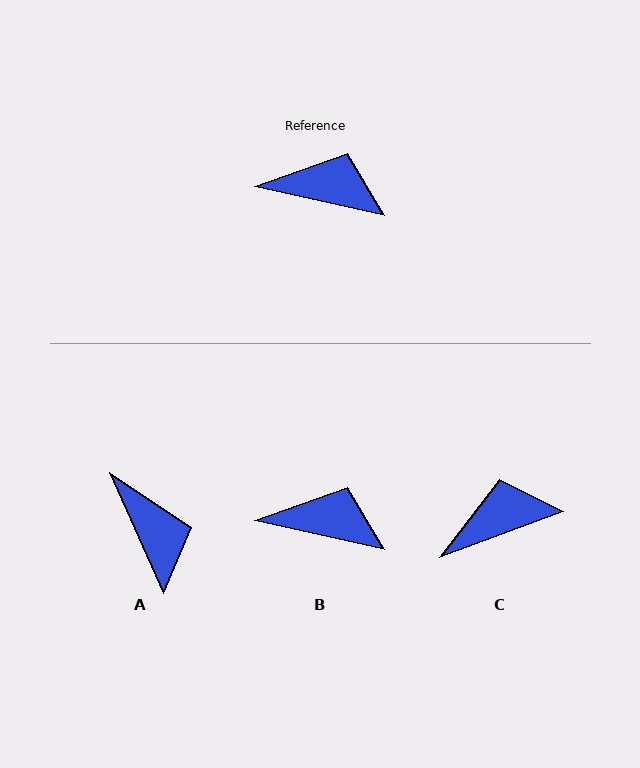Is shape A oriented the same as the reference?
No, it is off by about 54 degrees.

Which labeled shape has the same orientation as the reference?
B.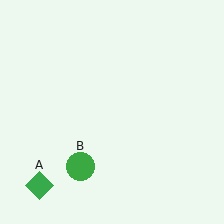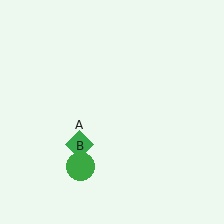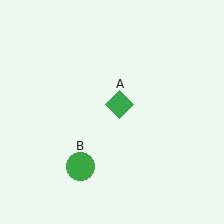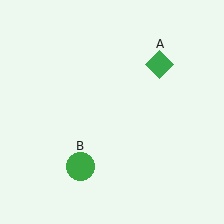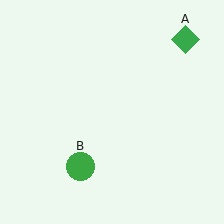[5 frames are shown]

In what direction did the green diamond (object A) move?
The green diamond (object A) moved up and to the right.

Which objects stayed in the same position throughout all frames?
Green circle (object B) remained stationary.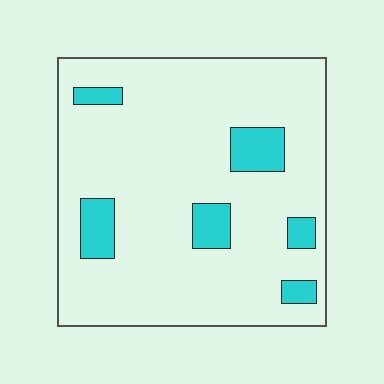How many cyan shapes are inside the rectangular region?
6.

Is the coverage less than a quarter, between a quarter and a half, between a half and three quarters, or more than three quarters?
Less than a quarter.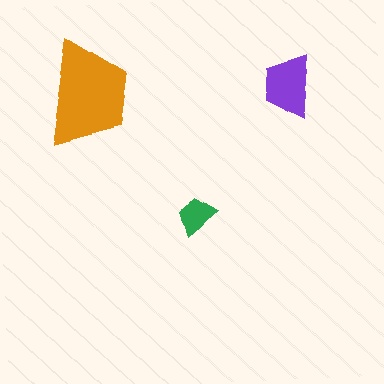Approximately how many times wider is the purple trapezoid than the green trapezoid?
About 1.5 times wider.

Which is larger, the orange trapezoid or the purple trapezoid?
The orange one.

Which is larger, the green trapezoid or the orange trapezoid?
The orange one.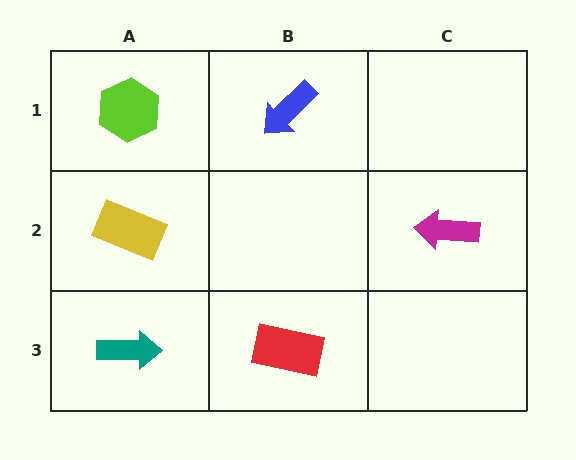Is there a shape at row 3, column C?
No, that cell is empty.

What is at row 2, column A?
A yellow rectangle.